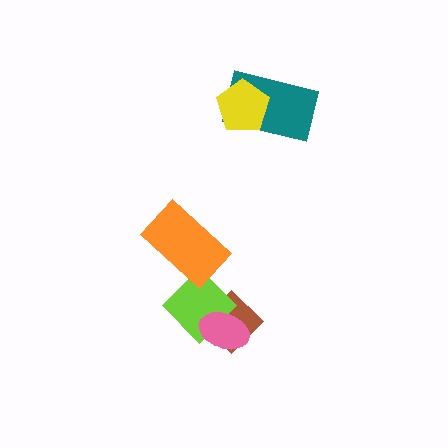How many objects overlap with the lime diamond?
3 objects overlap with the lime diamond.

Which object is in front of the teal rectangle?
The yellow pentagon is in front of the teal rectangle.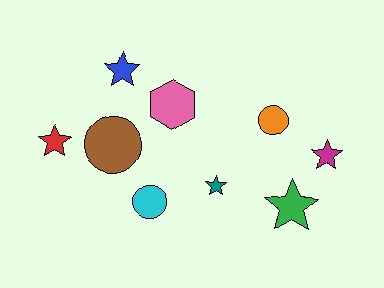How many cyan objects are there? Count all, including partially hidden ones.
There is 1 cyan object.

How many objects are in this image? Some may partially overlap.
There are 9 objects.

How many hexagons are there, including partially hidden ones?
There is 1 hexagon.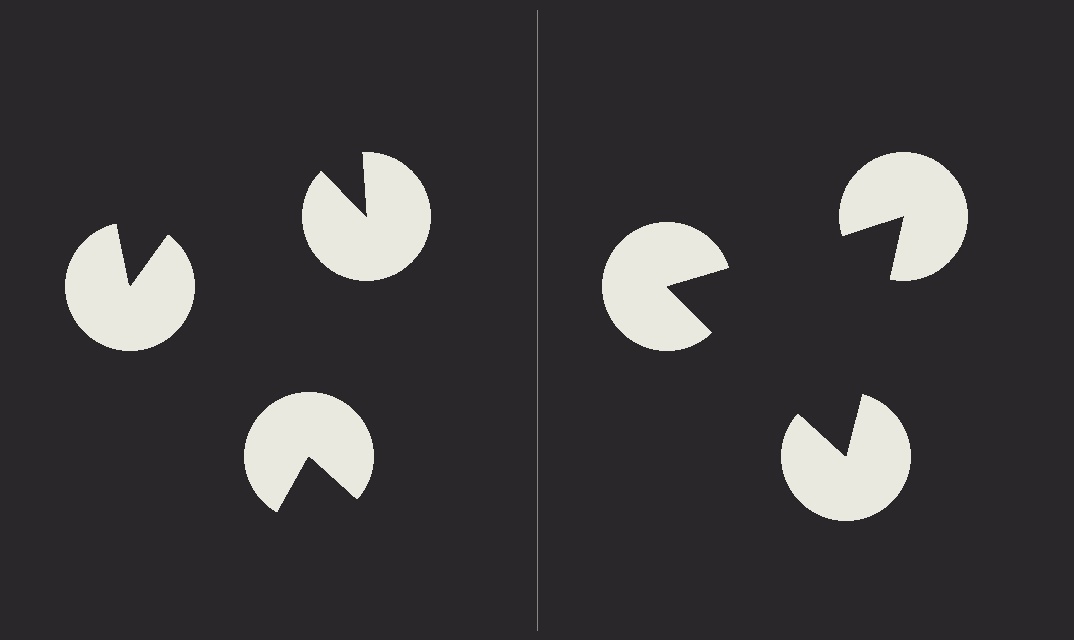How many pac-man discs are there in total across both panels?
6 — 3 on each side.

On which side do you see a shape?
An illusory triangle appears on the right side. On the left side the wedge cuts are rotated, so no coherent shape forms.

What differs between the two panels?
The pac-man discs are positioned identically on both sides; only the wedge orientations differ. On the right they align to a triangle; on the left they are misaligned.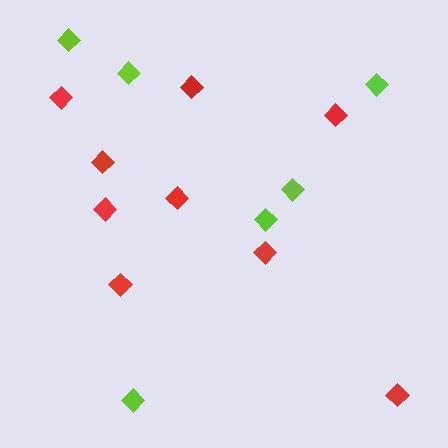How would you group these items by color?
There are 2 groups: one group of lime diamonds (6) and one group of red diamonds (9).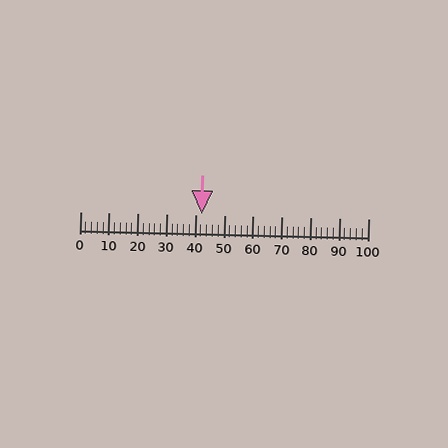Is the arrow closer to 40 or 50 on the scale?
The arrow is closer to 40.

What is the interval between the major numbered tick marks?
The major tick marks are spaced 10 units apart.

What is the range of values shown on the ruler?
The ruler shows values from 0 to 100.